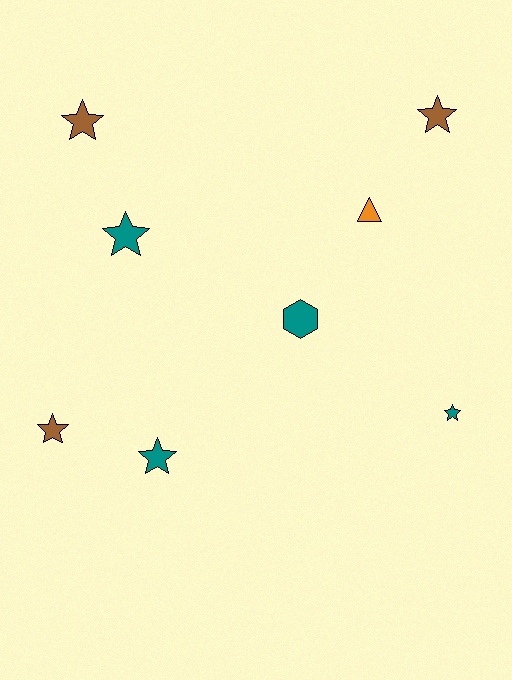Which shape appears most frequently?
Star, with 6 objects.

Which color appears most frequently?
Teal, with 4 objects.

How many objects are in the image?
There are 8 objects.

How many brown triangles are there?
There are no brown triangles.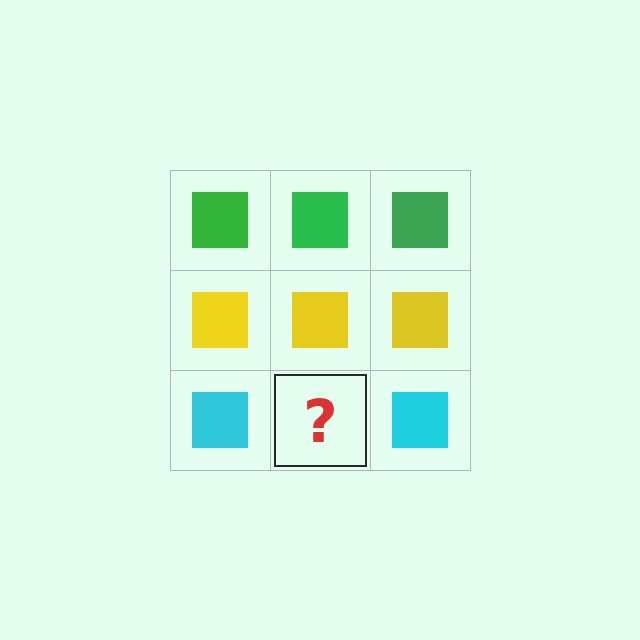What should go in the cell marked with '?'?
The missing cell should contain a cyan square.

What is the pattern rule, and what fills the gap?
The rule is that each row has a consistent color. The gap should be filled with a cyan square.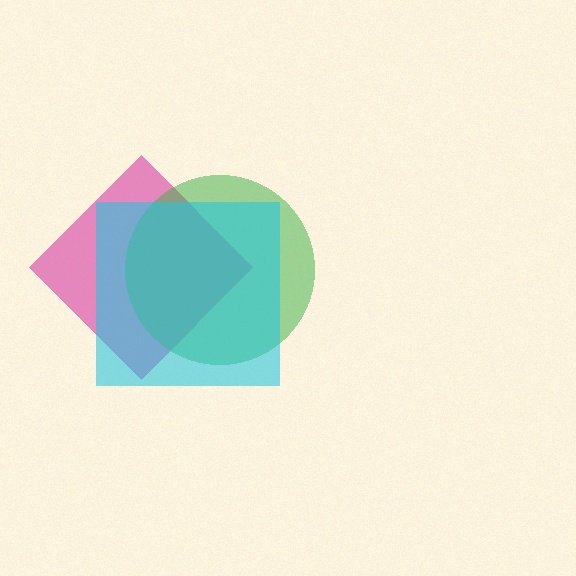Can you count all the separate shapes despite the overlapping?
Yes, there are 3 separate shapes.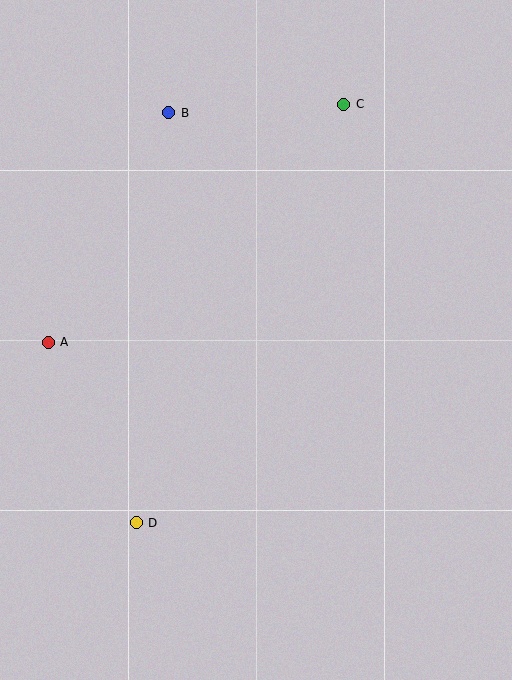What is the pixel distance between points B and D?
The distance between B and D is 411 pixels.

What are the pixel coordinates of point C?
Point C is at (344, 104).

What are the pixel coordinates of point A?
Point A is at (48, 342).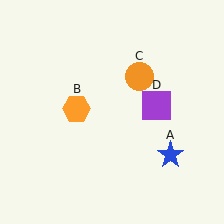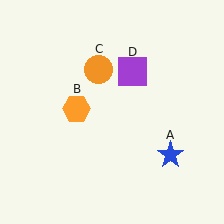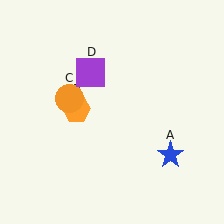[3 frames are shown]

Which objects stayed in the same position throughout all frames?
Blue star (object A) and orange hexagon (object B) remained stationary.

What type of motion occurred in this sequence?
The orange circle (object C), purple square (object D) rotated counterclockwise around the center of the scene.